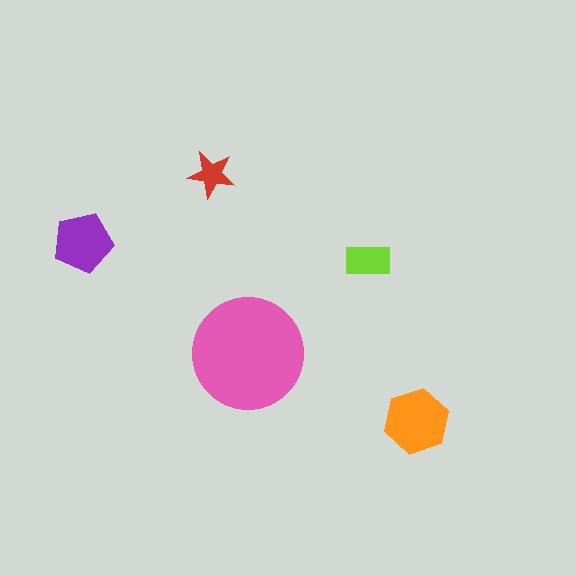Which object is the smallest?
The red star.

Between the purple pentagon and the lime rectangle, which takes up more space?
The purple pentagon.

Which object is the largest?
The pink circle.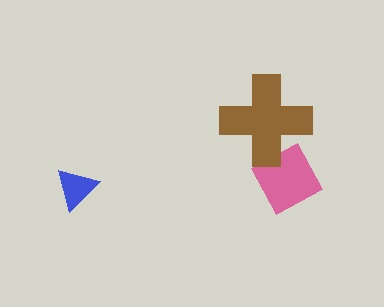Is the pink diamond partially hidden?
Yes, it is partially covered by another shape.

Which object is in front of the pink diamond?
The brown cross is in front of the pink diamond.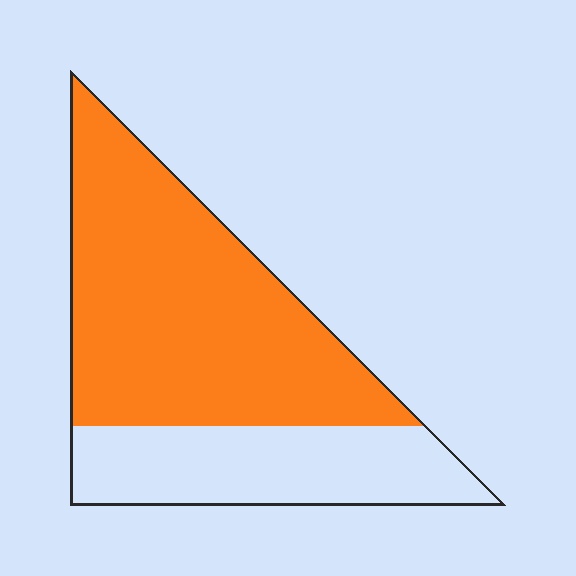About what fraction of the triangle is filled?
About two thirds (2/3).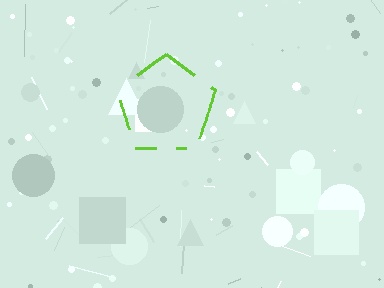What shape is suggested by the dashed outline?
The dashed outline suggests a pentagon.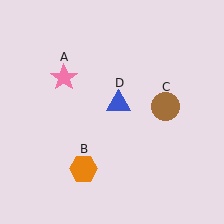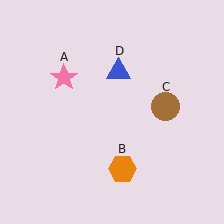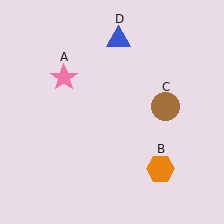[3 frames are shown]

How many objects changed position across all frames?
2 objects changed position: orange hexagon (object B), blue triangle (object D).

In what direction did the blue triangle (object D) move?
The blue triangle (object D) moved up.